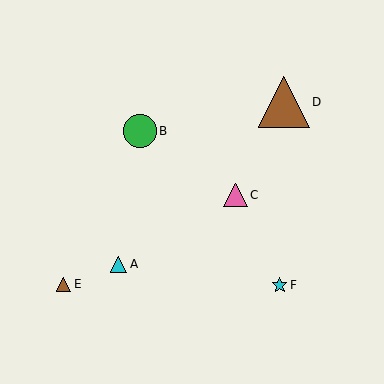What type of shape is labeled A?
Shape A is a cyan triangle.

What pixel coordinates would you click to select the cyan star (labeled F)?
Click at (280, 285) to select the cyan star F.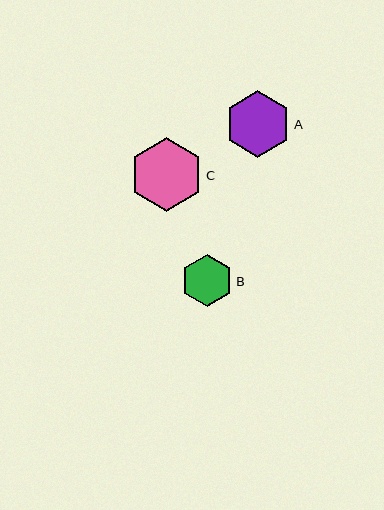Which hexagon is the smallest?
Hexagon B is the smallest with a size of approximately 51 pixels.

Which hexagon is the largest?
Hexagon C is the largest with a size of approximately 74 pixels.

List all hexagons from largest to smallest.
From largest to smallest: C, A, B.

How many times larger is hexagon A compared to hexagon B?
Hexagon A is approximately 1.3 times the size of hexagon B.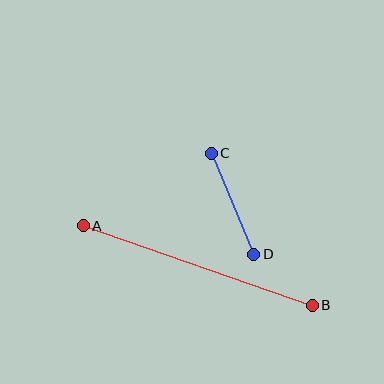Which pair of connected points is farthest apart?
Points A and B are farthest apart.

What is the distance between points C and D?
The distance is approximately 110 pixels.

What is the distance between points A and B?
The distance is approximately 242 pixels.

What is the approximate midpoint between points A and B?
The midpoint is at approximately (198, 266) pixels.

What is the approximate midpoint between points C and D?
The midpoint is at approximately (233, 204) pixels.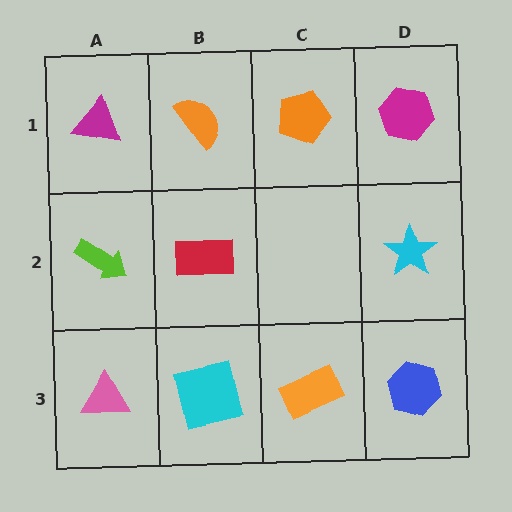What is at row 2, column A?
A lime arrow.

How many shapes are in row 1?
4 shapes.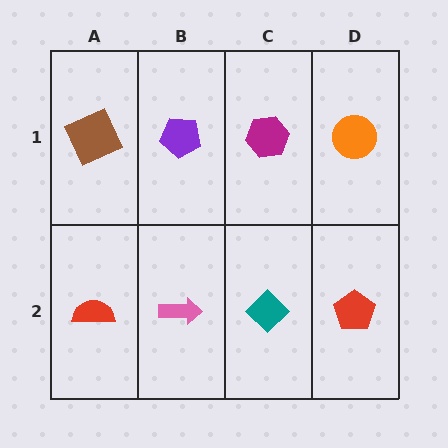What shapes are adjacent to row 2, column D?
An orange circle (row 1, column D), a teal diamond (row 2, column C).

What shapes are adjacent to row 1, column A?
A red semicircle (row 2, column A), a purple pentagon (row 1, column B).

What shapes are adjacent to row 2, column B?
A purple pentagon (row 1, column B), a red semicircle (row 2, column A), a teal diamond (row 2, column C).